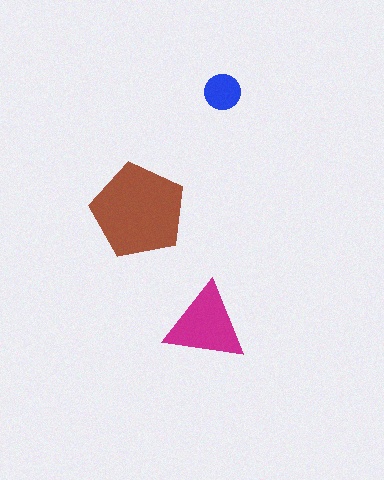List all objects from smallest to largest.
The blue circle, the magenta triangle, the brown pentagon.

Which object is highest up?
The blue circle is topmost.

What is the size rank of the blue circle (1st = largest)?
3rd.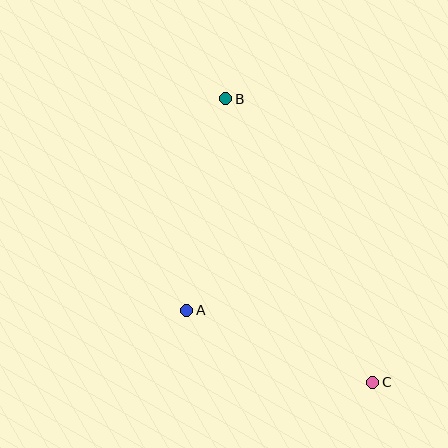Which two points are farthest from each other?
Points B and C are farthest from each other.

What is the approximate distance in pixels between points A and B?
The distance between A and B is approximately 215 pixels.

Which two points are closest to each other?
Points A and C are closest to each other.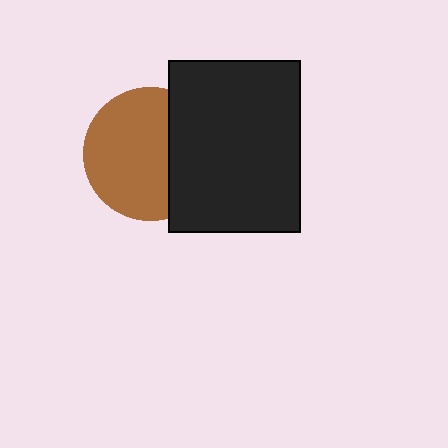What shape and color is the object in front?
The object in front is a black rectangle.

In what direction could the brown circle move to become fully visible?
The brown circle could move left. That would shift it out from behind the black rectangle entirely.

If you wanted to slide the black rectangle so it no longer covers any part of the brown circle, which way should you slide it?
Slide it right — that is the most direct way to separate the two shapes.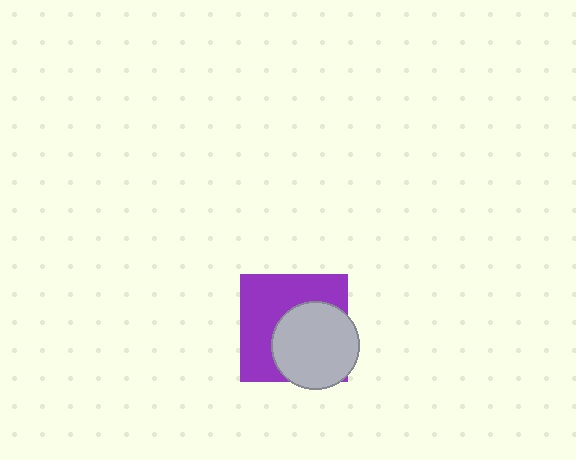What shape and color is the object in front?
The object in front is a light gray circle.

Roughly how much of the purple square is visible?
About half of it is visible (roughly 54%).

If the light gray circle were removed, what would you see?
You would see the complete purple square.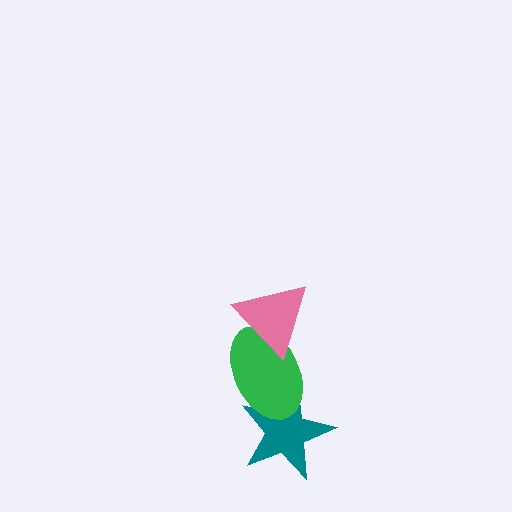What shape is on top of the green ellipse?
The pink triangle is on top of the green ellipse.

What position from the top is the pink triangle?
The pink triangle is 1st from the top.